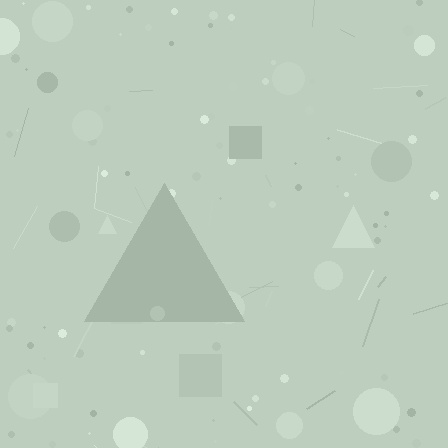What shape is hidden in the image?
A triangle is hidden in the image.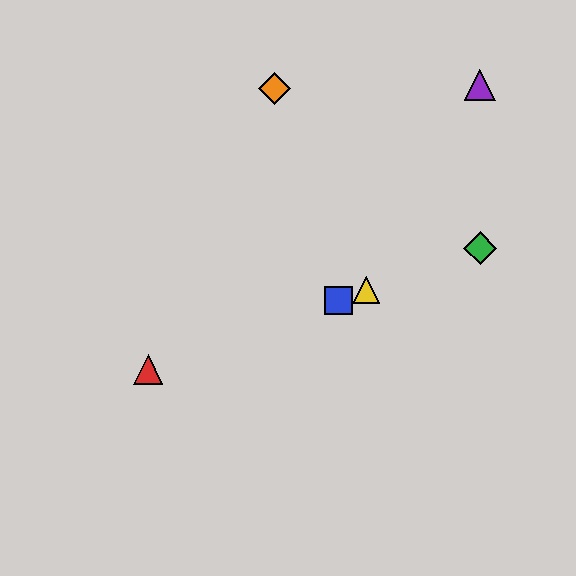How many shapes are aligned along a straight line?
4 shapes (the red triangle, the blue square, the green diamond, the yellow triangle) are aligned along a straight line.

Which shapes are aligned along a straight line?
The red triangle, the blue square, the green diamond, the yellow triangle are aligned along a straight line.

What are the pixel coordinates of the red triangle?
The red triangle is at (148, 369).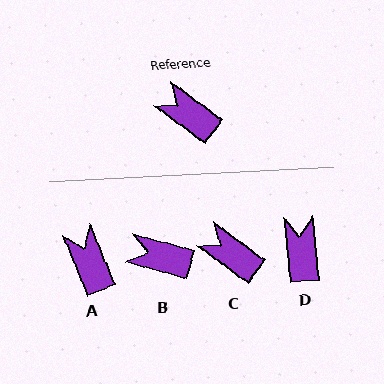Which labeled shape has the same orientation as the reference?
C.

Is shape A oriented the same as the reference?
No, it is off by about 31 degrees.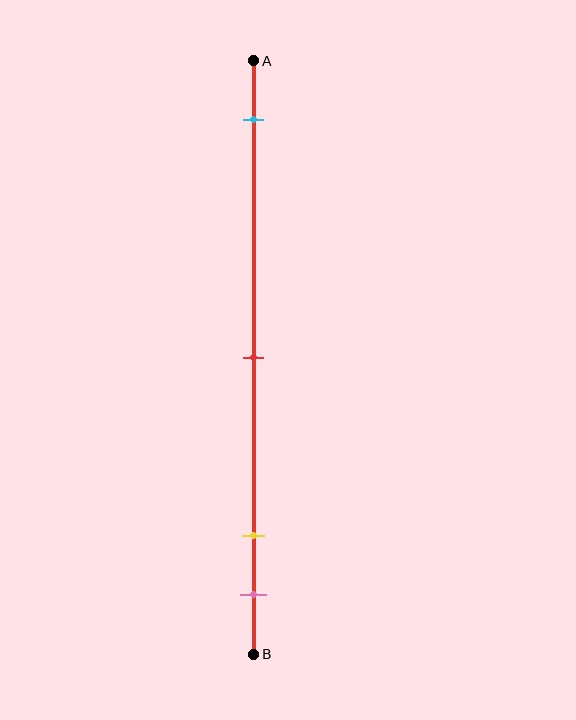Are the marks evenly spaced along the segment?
No, the marks are not evenly spaced.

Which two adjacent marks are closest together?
The yellow and pink marks are the closest adjacent pair.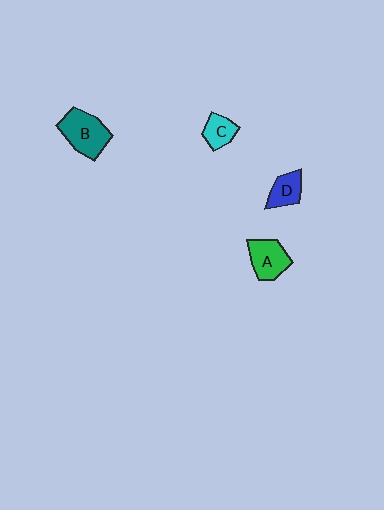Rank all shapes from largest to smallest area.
From largest to smallest: B (teal), A (green), D (blue), C (cyan).